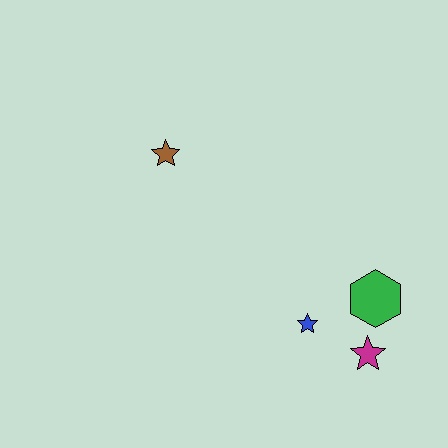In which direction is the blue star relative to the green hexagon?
The blue star is to the left of the green hexagon.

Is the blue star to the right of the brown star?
Yes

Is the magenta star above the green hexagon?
No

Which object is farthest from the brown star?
The magenta star is farthest from the brown star.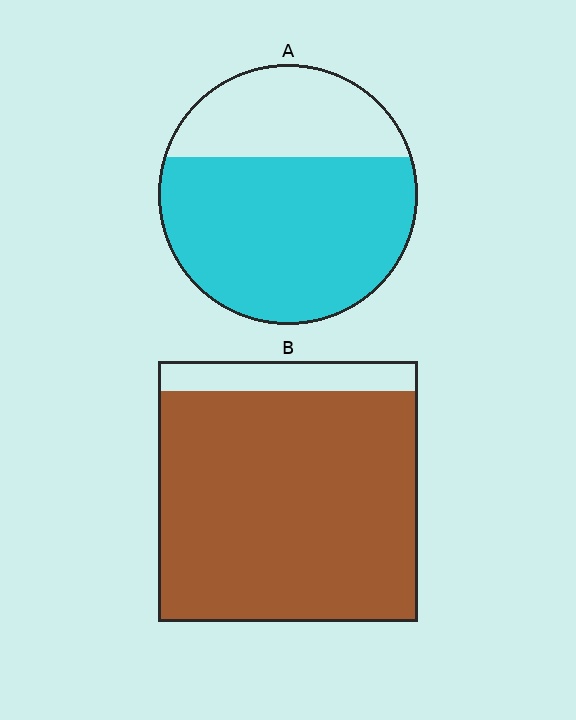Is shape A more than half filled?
Yes.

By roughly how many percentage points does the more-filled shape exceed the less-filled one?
By roughly 20 percentage points (B over A).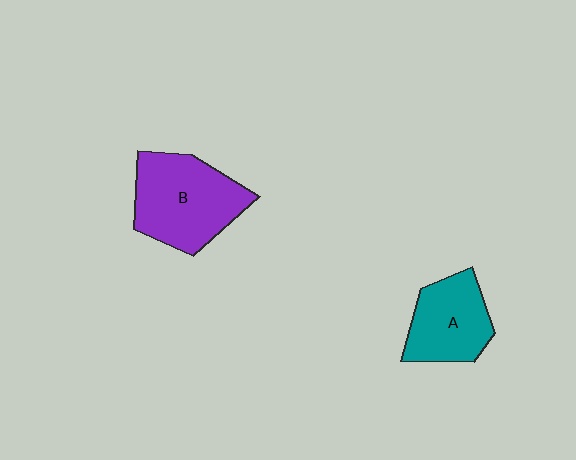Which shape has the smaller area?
Shape A (teal).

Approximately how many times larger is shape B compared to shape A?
Approximately 1.4 times.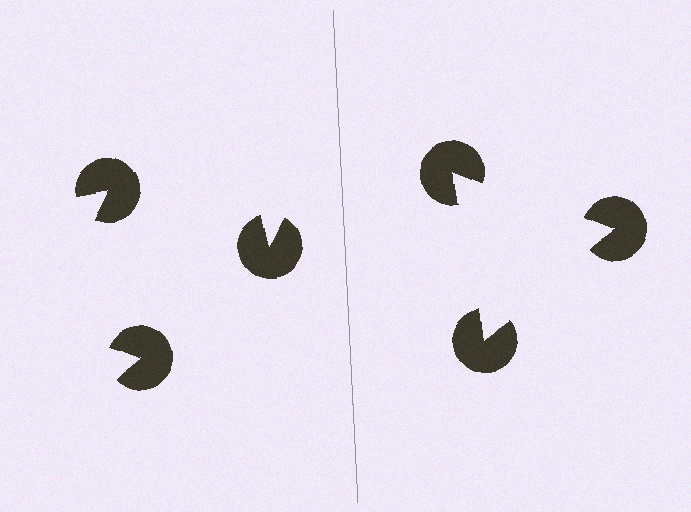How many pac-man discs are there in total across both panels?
6 — 3 on each side.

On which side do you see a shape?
An illusory triangle appears on the right side. On the left side the wedge cuts are rotated, so no coherent shape forms.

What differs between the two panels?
The pac-man discs are positioned identically on both sides; only the wedge orientations differ. On the right they align to a triangle; on the left they are misaligned.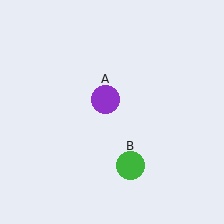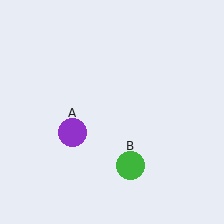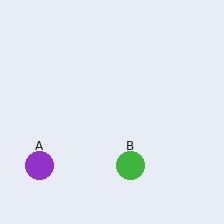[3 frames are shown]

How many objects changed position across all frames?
1 object changed position: purple circle (object A).